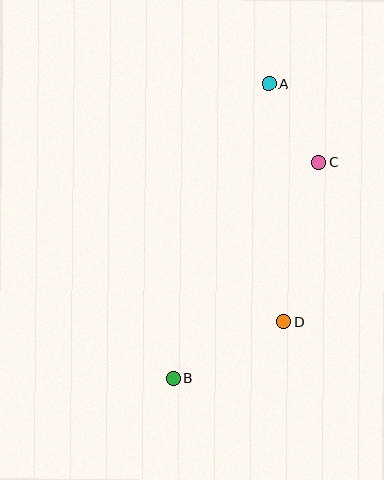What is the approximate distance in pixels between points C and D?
The distance between C and D is approximately 163 pixels.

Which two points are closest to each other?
Points A and C are closest to each other.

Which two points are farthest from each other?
Points A and B are farthest from each other.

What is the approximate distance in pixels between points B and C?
The distance between B and C is approximately 260 pixels.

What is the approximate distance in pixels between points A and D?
The distance between A and D is approximately 239 pixels.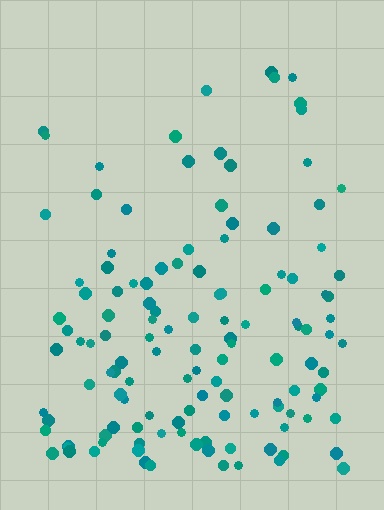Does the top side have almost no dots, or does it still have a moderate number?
Still a moderate number, just noticeably fewer than the bottom.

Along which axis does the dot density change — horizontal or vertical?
Vertical.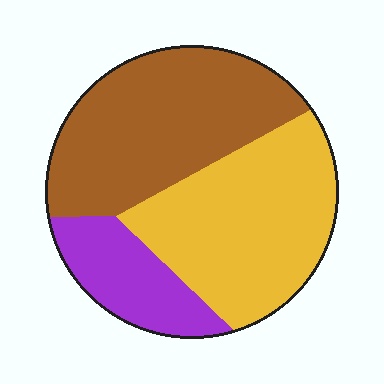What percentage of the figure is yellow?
Yellow covers around 40% of the figure.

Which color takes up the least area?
Purple, at roughly 15%.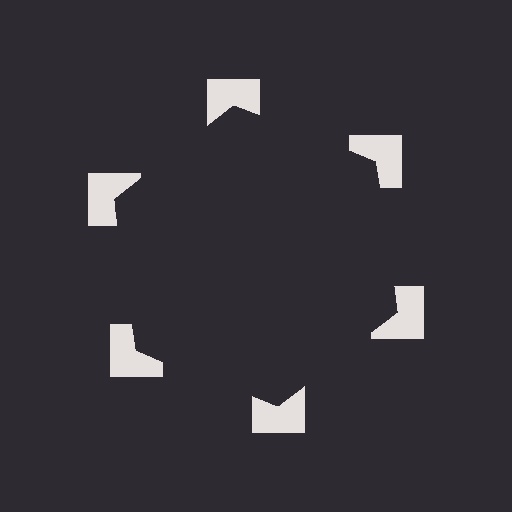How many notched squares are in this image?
There are 6 — one at each vertex of the illusory hexagon.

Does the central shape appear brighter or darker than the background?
It typically appears slightly darker than the background, even though no actual brightness change is drawn.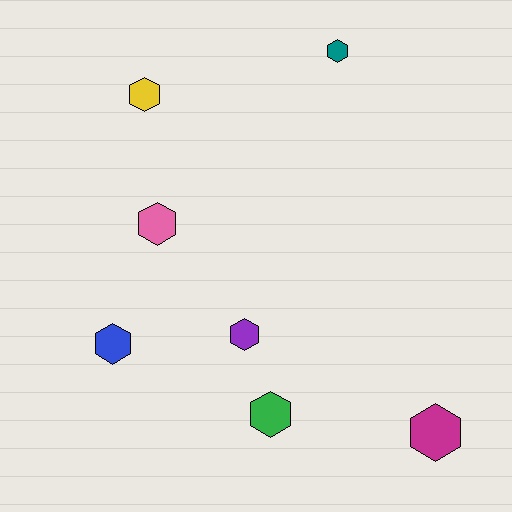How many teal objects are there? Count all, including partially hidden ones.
There is 1 teal object.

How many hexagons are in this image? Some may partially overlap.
There are 7 hexagons.